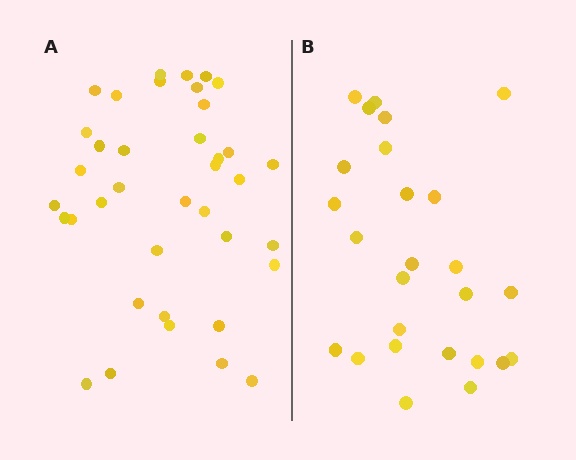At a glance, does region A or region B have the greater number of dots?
Region A (the left region) has more dots.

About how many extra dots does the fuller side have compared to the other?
Region A has roughly 12 or so more dots than region B.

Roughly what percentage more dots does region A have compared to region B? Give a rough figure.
About 45% more.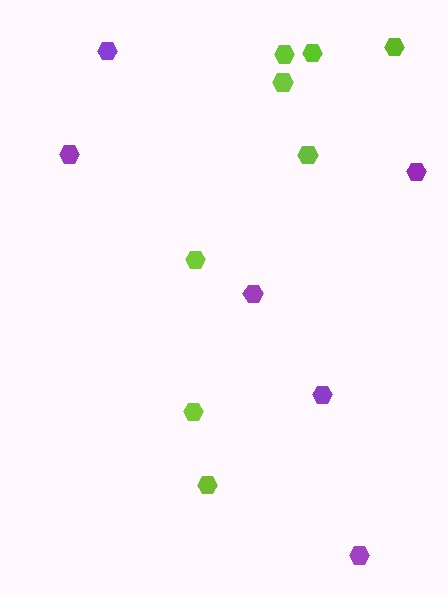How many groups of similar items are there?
There are 2 groups: one group of lime hexagons (8) and one group of purple hexagons (6).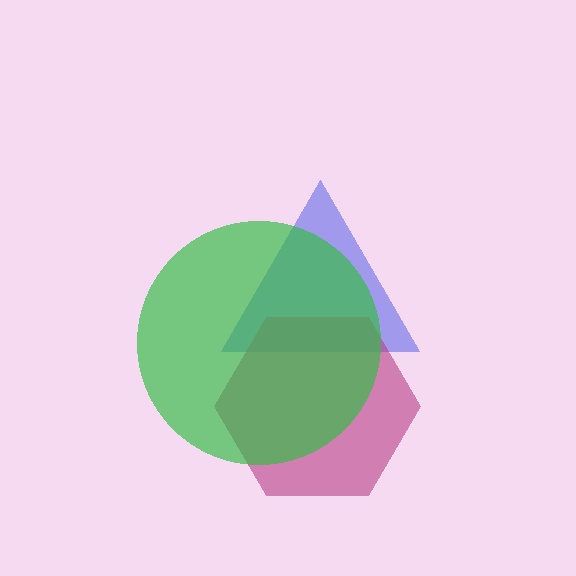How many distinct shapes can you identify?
There are 3 distinct shapes: a blue triangle, a magenta hexagon, a green circle.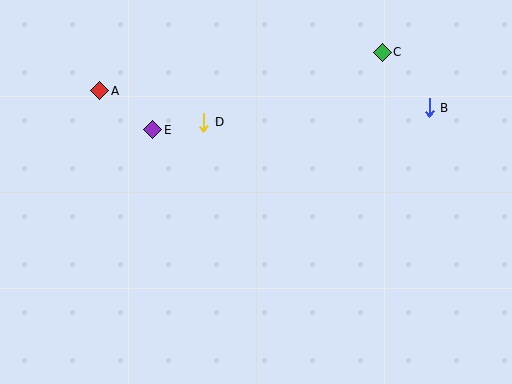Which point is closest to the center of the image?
Point D at (204, 122) is closest to the center.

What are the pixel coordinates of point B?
Point B is at (429, 108).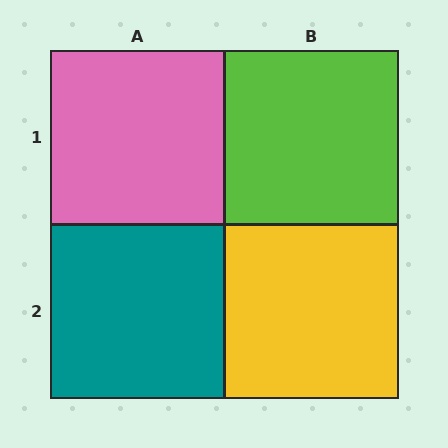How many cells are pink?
1 cell is pink.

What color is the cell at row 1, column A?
Pink.